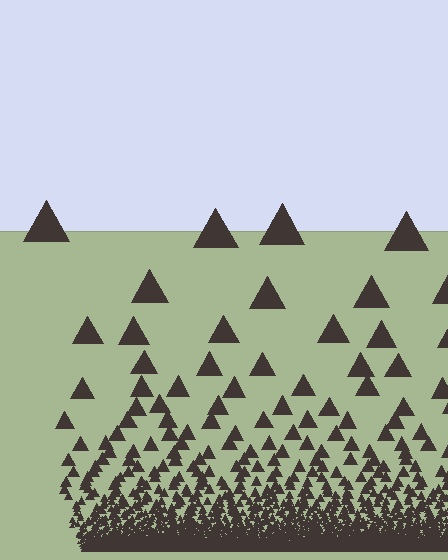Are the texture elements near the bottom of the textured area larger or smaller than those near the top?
Smaller. The gradient is inverted — elements near the bottom are smaller and denser.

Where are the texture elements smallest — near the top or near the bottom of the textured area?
Near the bottom.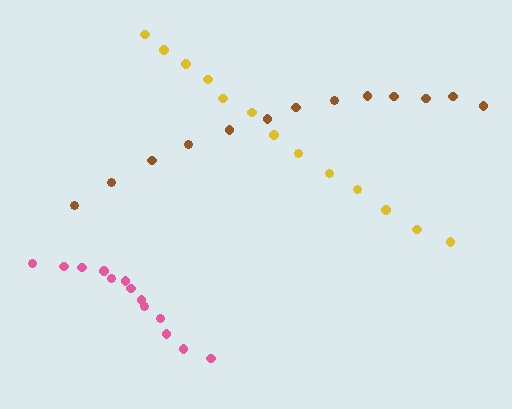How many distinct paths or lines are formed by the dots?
There are 3 distinct paths.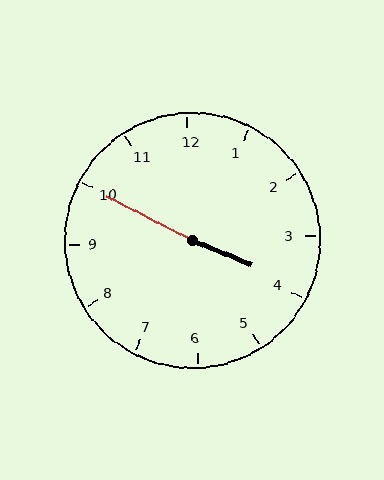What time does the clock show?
3:50.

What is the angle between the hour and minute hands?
Approximately 175 degrees.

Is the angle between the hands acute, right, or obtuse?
It is obtuse.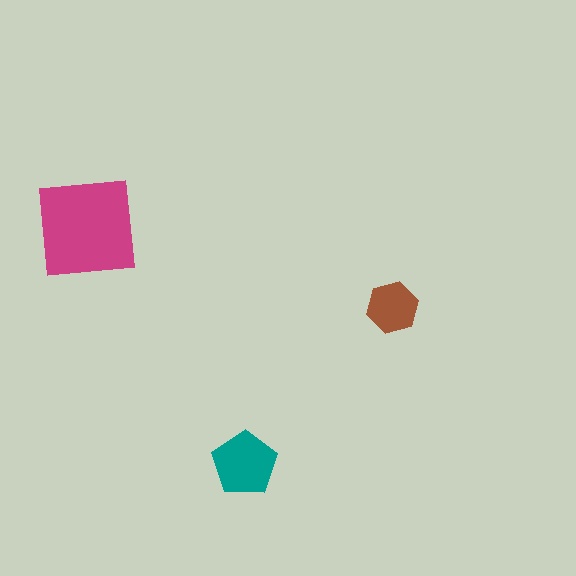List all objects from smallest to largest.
The brown hexagon, the teal pentagon, the magenta square.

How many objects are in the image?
There are 3 objects in the image.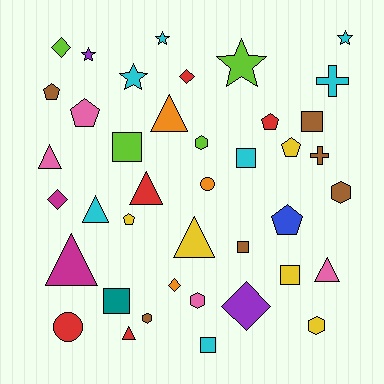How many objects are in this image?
There are 40 objects.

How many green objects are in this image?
There are no green objects.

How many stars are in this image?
There are 5 stars.